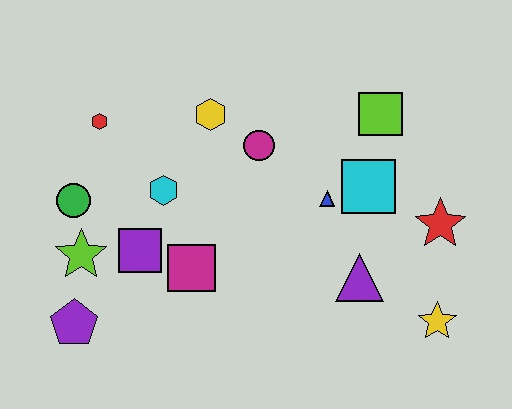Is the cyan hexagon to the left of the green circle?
No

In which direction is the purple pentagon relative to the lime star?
The purple pentagon is below the lime star.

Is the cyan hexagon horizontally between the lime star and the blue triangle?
Yes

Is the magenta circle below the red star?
No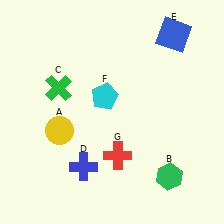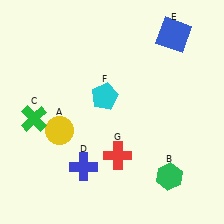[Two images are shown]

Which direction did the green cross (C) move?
The green cross (C) moved down.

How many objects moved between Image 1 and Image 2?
1 object moved between the two images.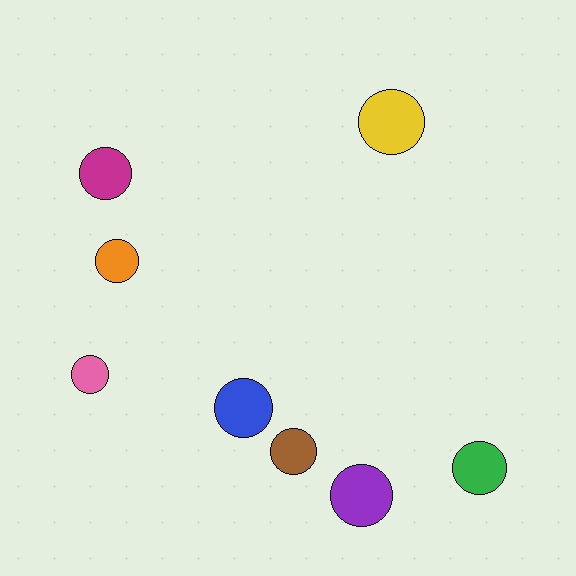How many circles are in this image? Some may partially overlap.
There are 8 circles.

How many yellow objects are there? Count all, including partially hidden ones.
There is 1 yellow object.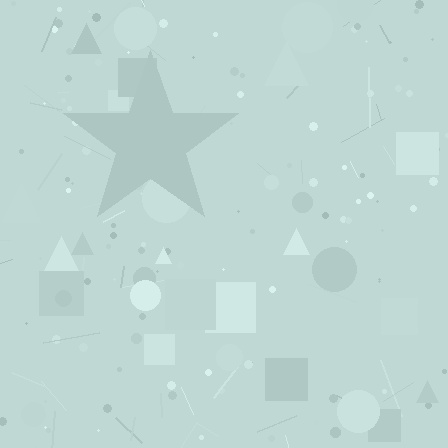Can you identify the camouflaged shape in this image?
The camouflaged shape is a star.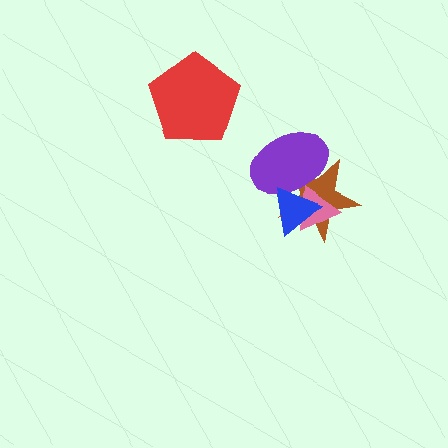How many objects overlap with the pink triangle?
3 objects overlap with the pink triangle.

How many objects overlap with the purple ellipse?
3 objects overlap with the purple ellipse.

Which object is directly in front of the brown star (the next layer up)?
The purple ellipse is directly in front of the brown star.